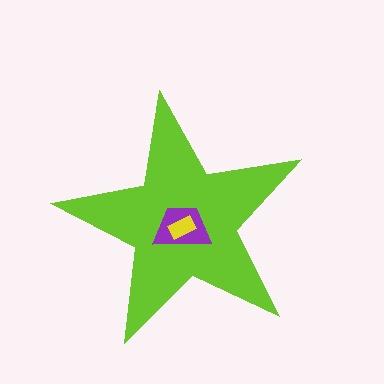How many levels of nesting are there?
3.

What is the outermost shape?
The lime star.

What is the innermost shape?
The yellow rectangle.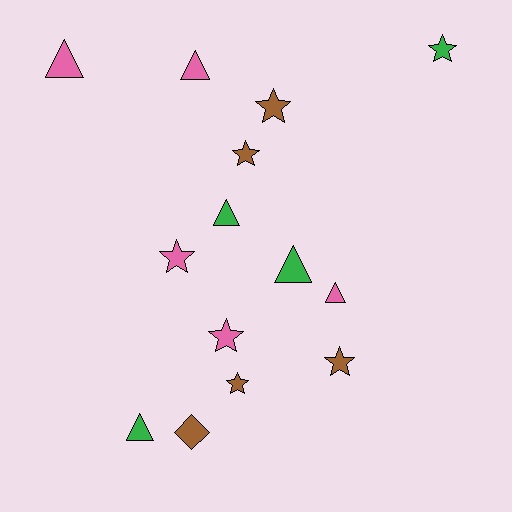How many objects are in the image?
There are 14 objects.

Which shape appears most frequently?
Star, with 7 objects.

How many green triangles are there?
There are 3 green triangles.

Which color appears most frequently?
Brown, with 5 objects.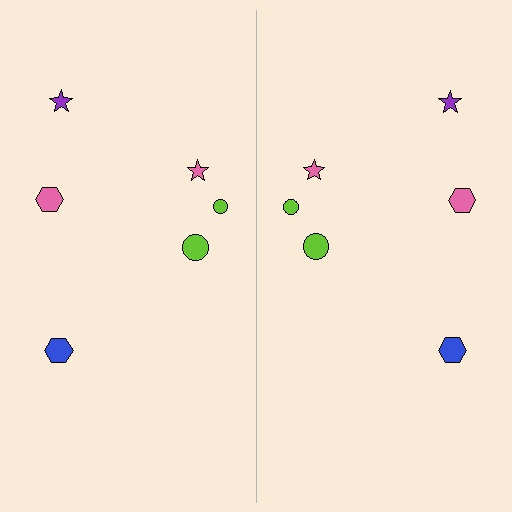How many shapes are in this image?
There are 12 shapes in this image.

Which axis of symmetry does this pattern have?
The pattern has a vertical axis of symmetry running through the center of the image.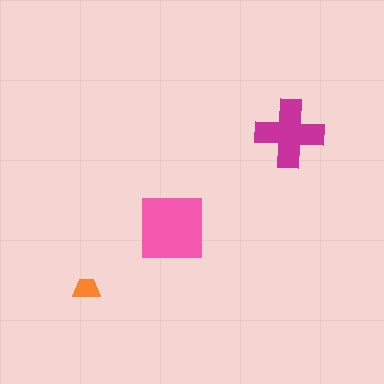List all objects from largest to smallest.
The pink square, the magenta cross, the orange trapezoid.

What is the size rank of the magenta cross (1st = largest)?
2nd.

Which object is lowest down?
The orange trapezoid is bottommost.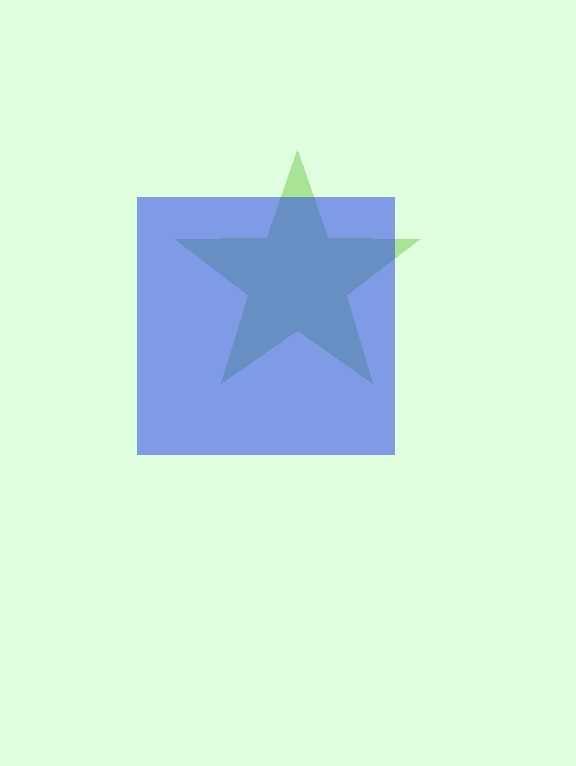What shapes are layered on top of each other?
The layered shapes are: a lime star, a blue square.